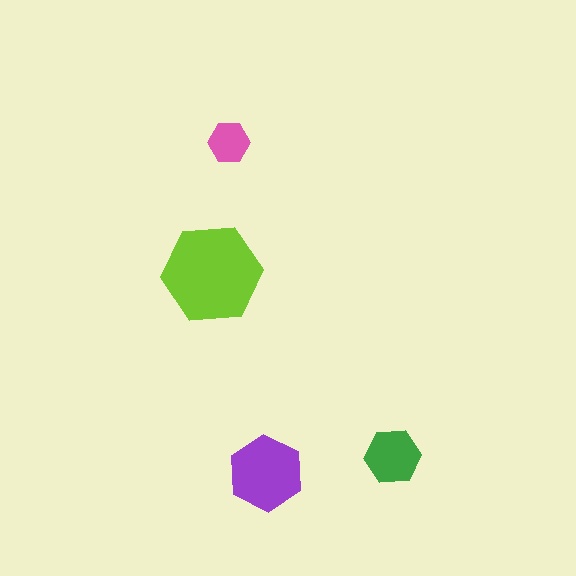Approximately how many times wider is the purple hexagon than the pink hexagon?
About 2 times wider.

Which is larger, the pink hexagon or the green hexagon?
The green one.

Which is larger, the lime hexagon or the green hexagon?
The lime one.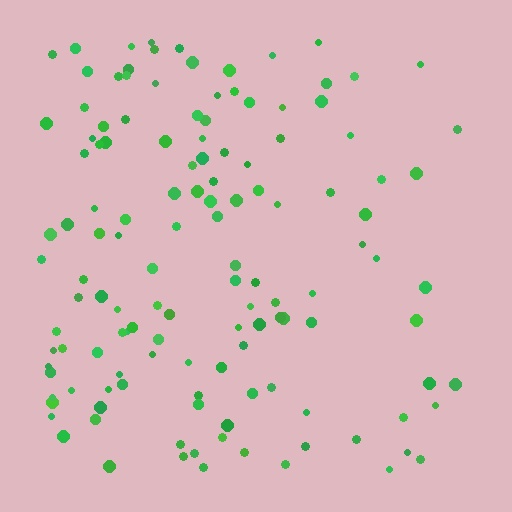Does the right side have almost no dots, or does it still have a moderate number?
Still a moderate number, just noticeably fewer than the left.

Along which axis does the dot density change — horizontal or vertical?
Horizontal.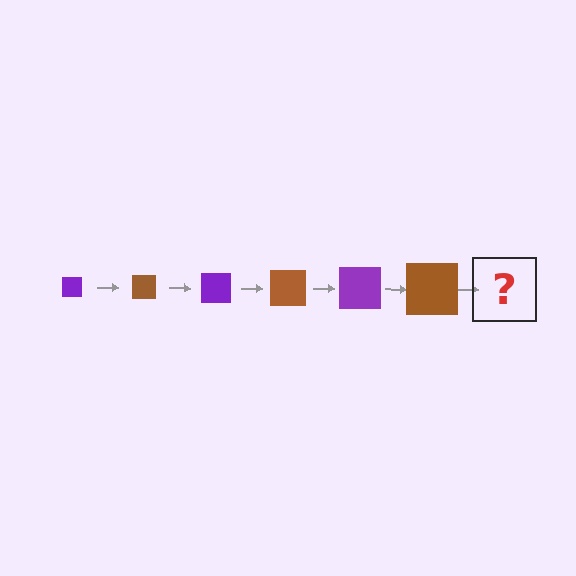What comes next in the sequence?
The next element should be a purple square, larger than the previous one.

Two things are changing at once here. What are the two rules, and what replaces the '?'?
The two rules are that the square grows larger each step and the color cycles through purple and brown. The '?' should be a purple square, larger than the previous one.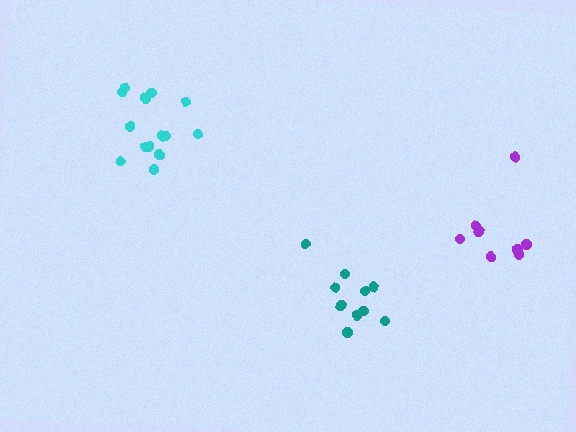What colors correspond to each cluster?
The clusters are colored: cyan, teal, purple.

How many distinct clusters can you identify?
There are 3 distinct clusters.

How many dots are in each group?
Group 1: 14 dots, Group 2: 10 dots, Group 3: 8 dots (32 total).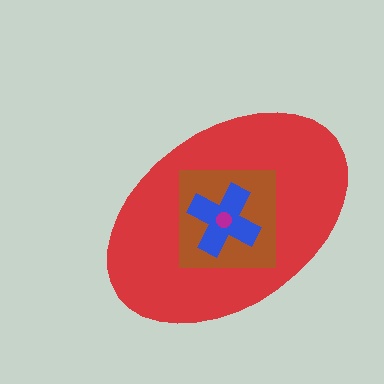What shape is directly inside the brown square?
The blue cross.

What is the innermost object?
The magenta circle.